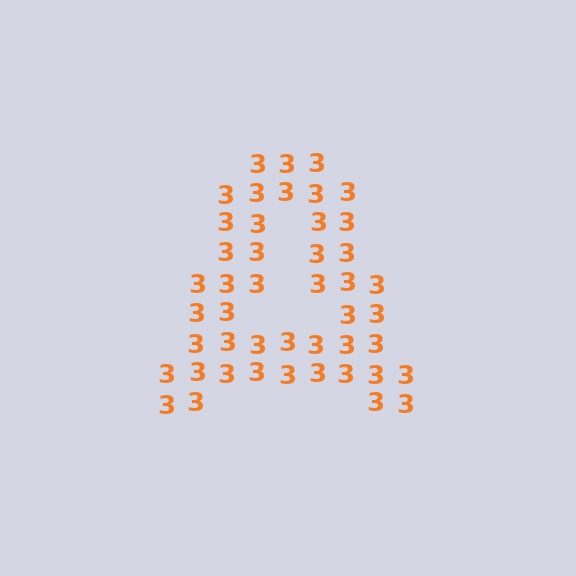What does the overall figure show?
The overall figure shows the letter A.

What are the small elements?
The small elements are digit 3's.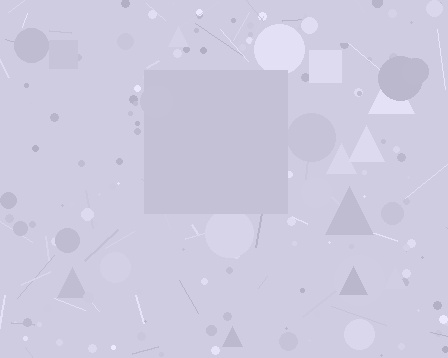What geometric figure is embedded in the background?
A square is embedded in the background.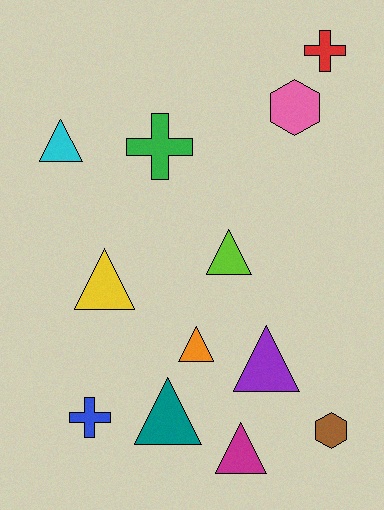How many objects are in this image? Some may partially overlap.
There are 12 objects.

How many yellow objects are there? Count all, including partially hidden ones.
There is 1 yellow object.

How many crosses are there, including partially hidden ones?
There are 3 crosses.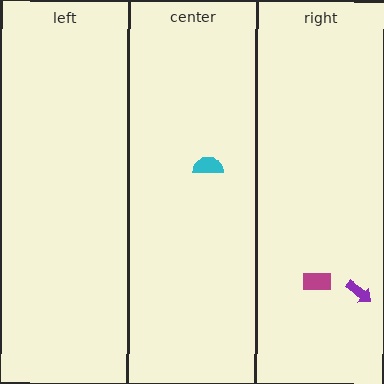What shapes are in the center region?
The cyan semicircle.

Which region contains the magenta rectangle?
The right region.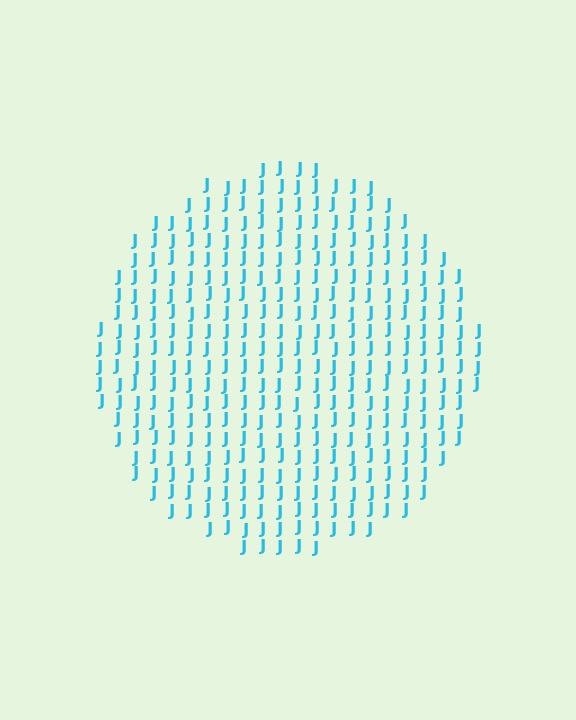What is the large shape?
The large shape is a circle.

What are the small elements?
The small elements are letter J's.